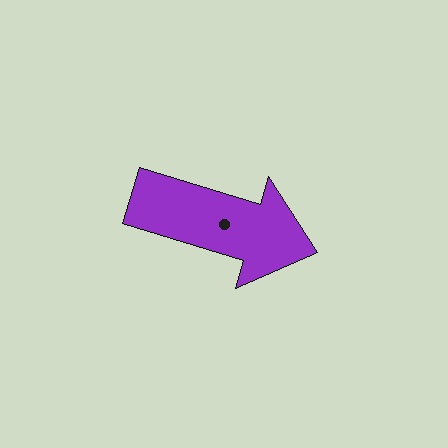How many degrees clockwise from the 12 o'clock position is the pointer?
Approximately 107 degrees.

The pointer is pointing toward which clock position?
Roughly 4 o'clock.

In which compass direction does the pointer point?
East.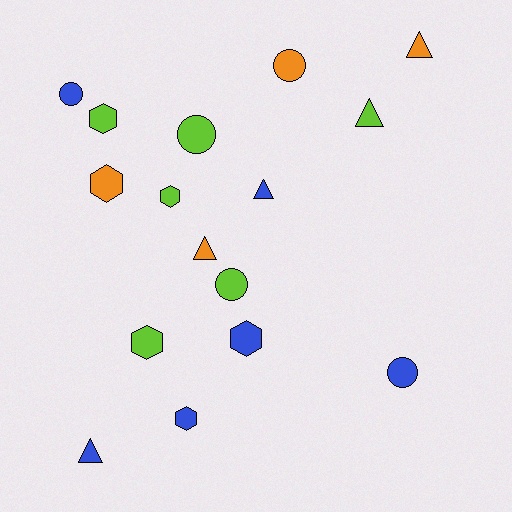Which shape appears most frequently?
Hexagon, with 6 objects.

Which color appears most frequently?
Lime, with 6 objects.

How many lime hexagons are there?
There are 3 lime hexagons.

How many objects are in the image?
There are 16 objects.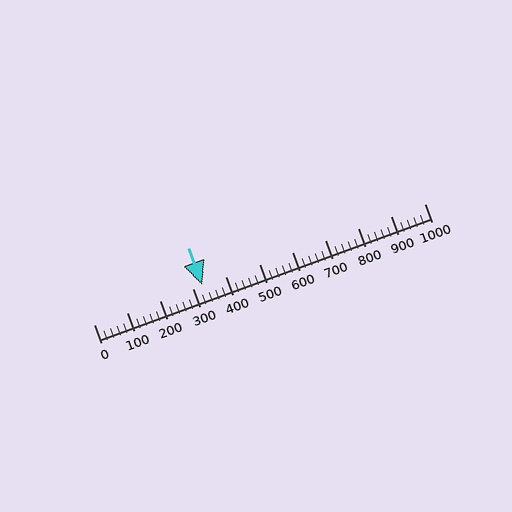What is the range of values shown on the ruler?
The ruler shows values from 0 to 1000.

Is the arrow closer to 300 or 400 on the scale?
The arrow is closer to 300.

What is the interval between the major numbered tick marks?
The major tick marks are spaced 100 units apart.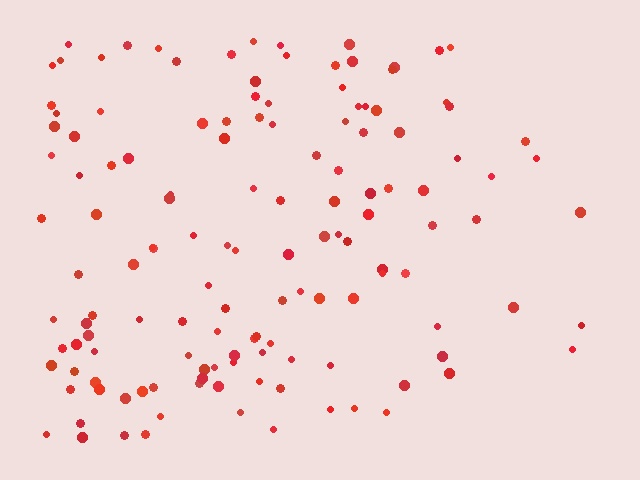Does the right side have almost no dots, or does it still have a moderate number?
Still a moderate number, just noticeably fewer than the left.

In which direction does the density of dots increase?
From right to left, with the left side densest.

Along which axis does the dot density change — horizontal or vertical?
Horizontal.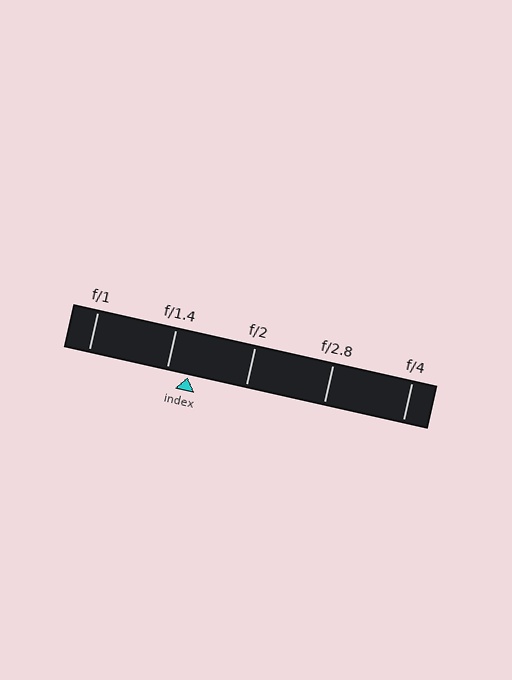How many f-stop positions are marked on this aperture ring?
There are 5 f-stop positions marked.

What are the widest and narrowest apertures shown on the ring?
The widest aperture shown is f/1 and the narrowest is f/4.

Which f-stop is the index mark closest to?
The index mark is closest to f/1.4.